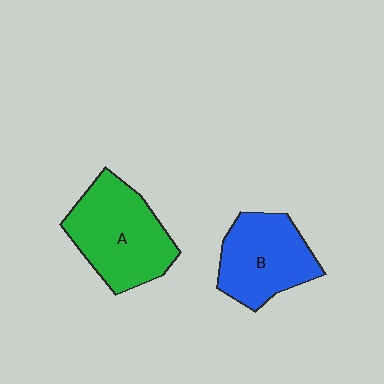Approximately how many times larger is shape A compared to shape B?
Approximately 1.2 times.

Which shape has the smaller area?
Shape B (blue).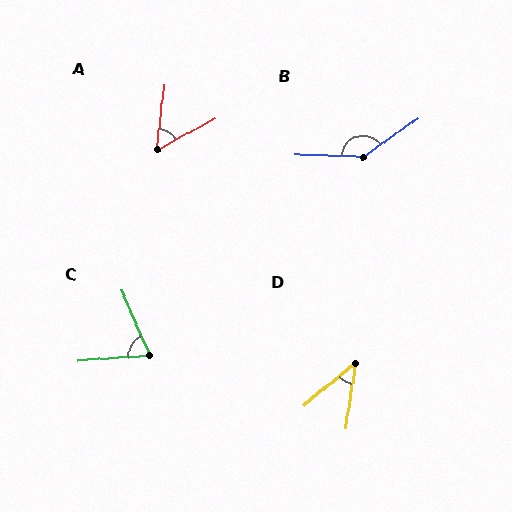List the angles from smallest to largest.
D (42°), A (55°), C (71°), B (143°).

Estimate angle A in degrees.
Approximately 55 degrees.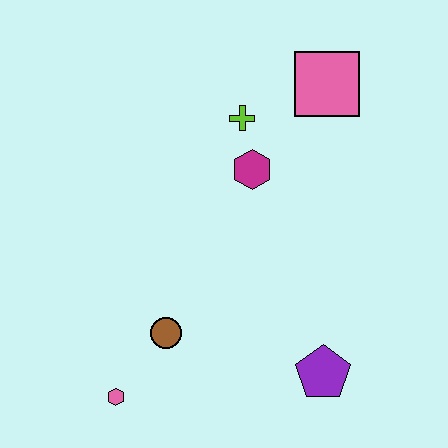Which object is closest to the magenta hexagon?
The lime cross is closest to the magenta hexagon.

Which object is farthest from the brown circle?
The pink square is farthest from the brown circle.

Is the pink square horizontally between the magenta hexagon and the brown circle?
No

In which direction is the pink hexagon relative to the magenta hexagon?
The pink hexagon is below the magenta hexagon.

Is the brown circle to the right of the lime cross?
No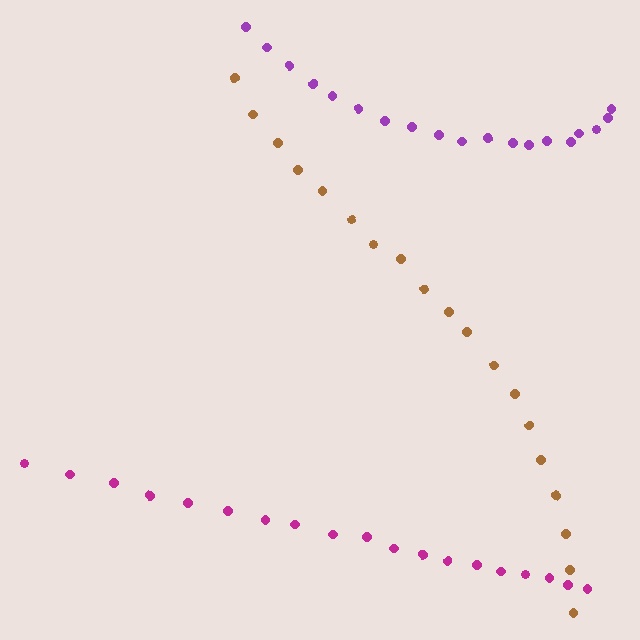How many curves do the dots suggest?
There are 3 distinct paths.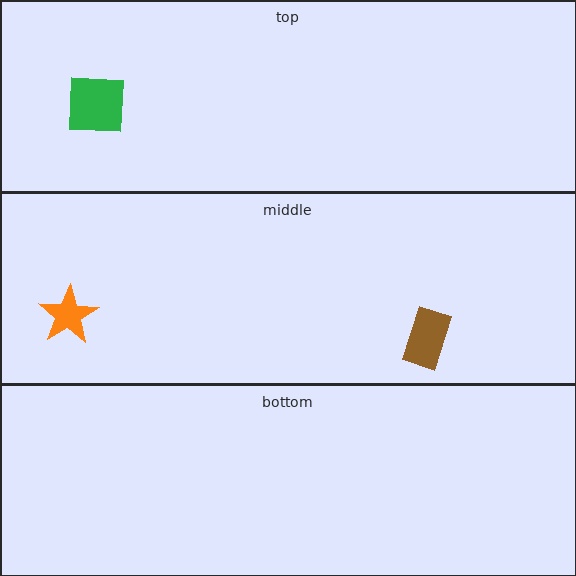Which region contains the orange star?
The middle region.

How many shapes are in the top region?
1.